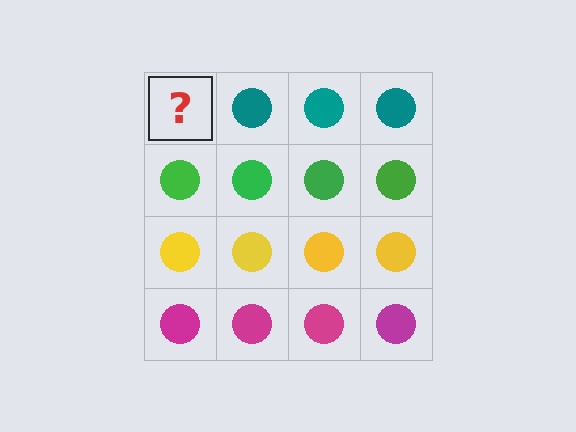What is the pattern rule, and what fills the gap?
The rule is that each row has a consistent color. The gap should be filled with a teal circle.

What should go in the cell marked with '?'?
The missing cell should contain a teal circle.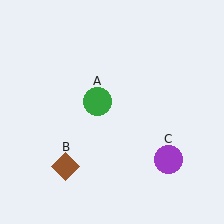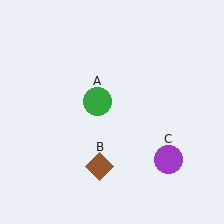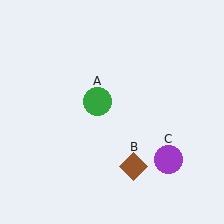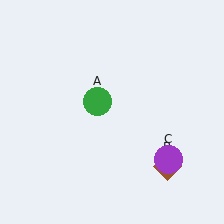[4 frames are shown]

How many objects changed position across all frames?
1 object changed position: brown diamond (object B).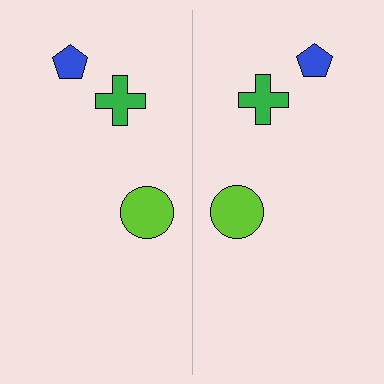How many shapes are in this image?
There are 6 shapes in this image.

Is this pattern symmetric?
Yes, this pattern has bilateral (reflection) symmetry.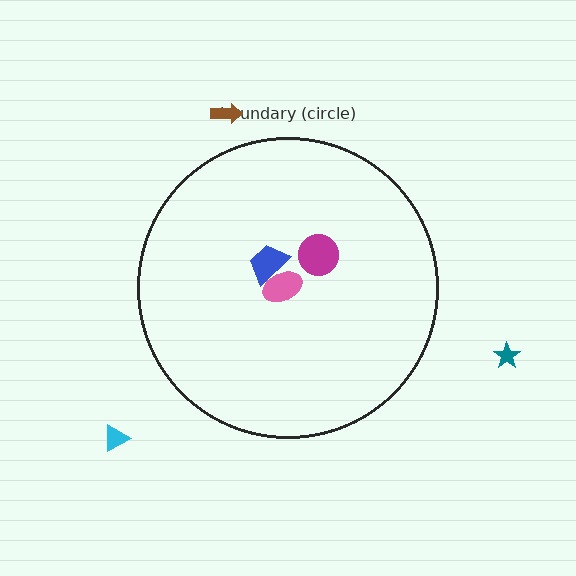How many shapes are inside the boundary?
3 inside, 3 outside.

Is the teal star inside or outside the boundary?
Outside.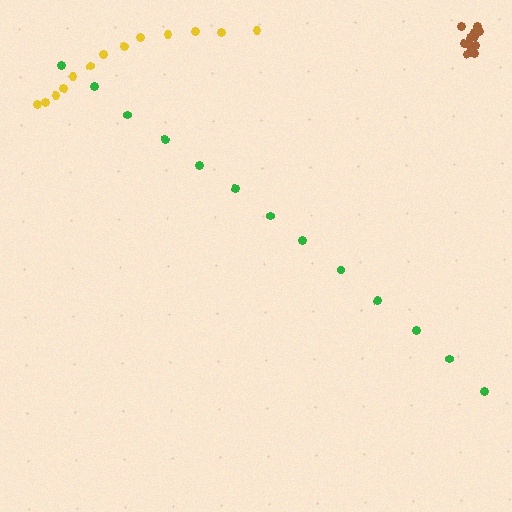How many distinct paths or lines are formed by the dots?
There are 3 distinct paths.